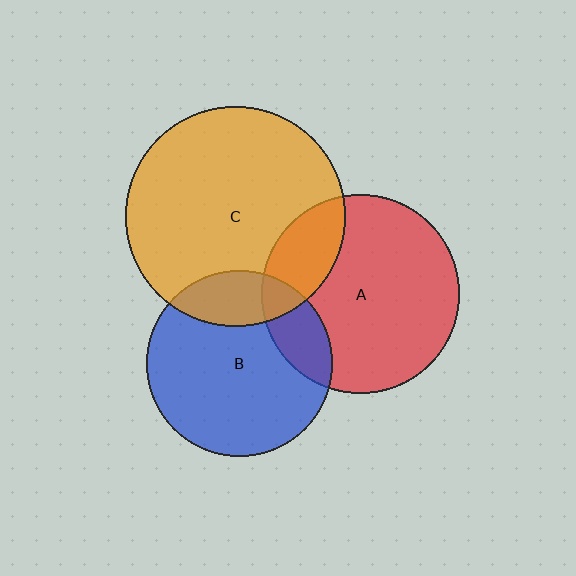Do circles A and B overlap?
Yes.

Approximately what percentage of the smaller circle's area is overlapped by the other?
Approximately 15%.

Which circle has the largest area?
Circle C (orange).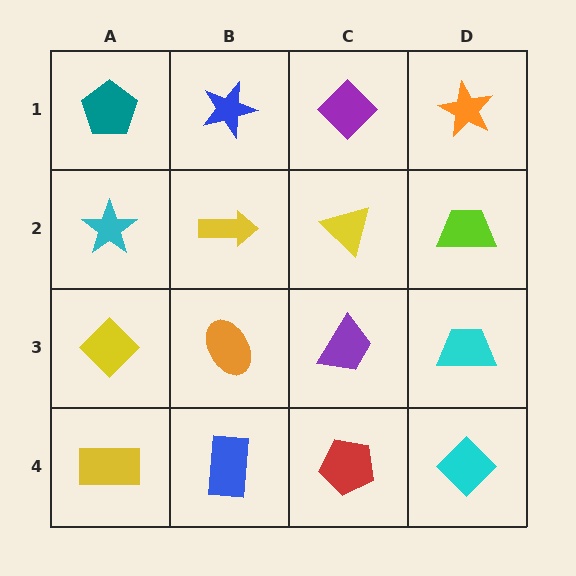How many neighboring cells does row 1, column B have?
3.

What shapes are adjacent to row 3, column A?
A cyan star (row 2, column A), a yellow rectangle (row 4, column A), an orange ellipse (row 3, column B).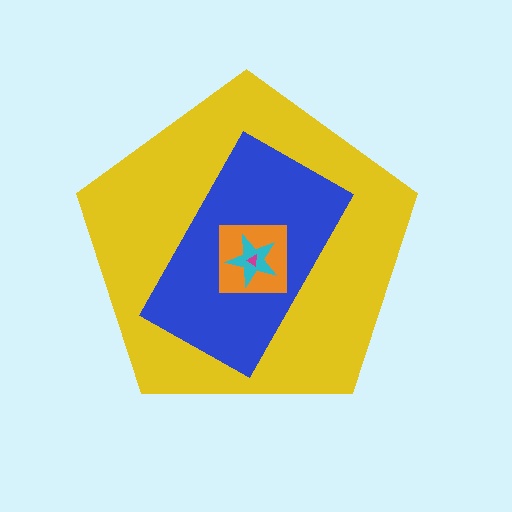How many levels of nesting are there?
5.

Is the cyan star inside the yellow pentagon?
Yes.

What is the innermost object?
The magenta triangle.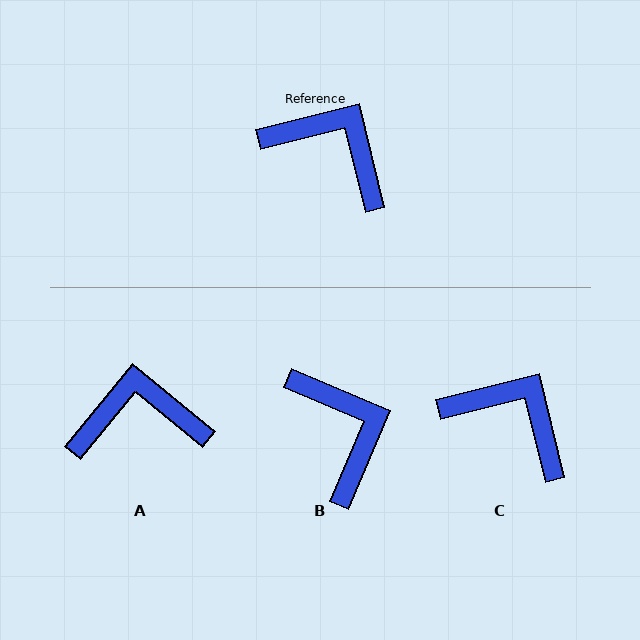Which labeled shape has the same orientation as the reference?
C.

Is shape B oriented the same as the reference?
No, it is off by about 37 degrees.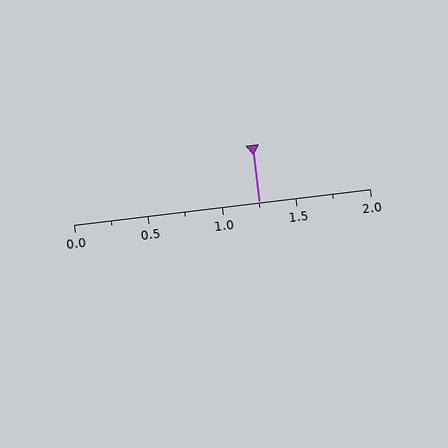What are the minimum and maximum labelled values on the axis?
The axis runs from 0.0 to 2.0.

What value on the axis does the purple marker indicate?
The marker indicates approximately 1.25.